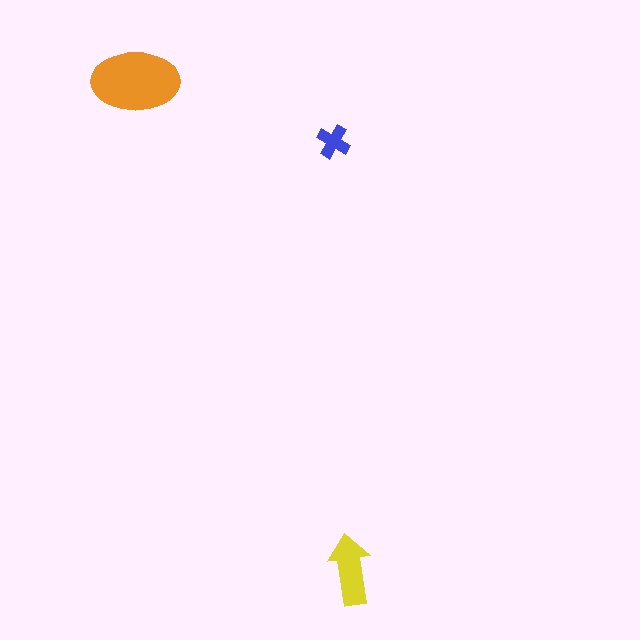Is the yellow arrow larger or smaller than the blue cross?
Larger.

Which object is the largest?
The orange ellipse.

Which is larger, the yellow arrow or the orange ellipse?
The orange ellipse.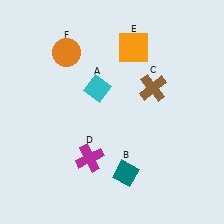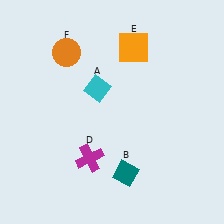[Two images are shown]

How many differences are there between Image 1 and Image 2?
There is 1 difference between the two images.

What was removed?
The brown cross (C) was removed in Image 2.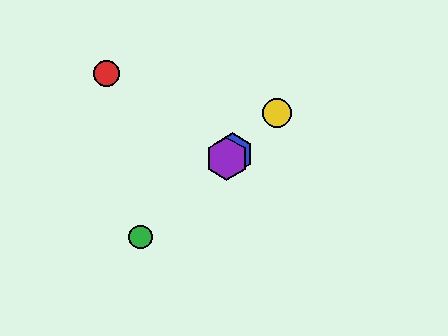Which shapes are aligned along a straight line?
The blue hexagon, the green circle, the yellow circle, the purple hexagon are aligned along a straight line.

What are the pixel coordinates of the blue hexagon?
The blue hexagon is at (232, 154).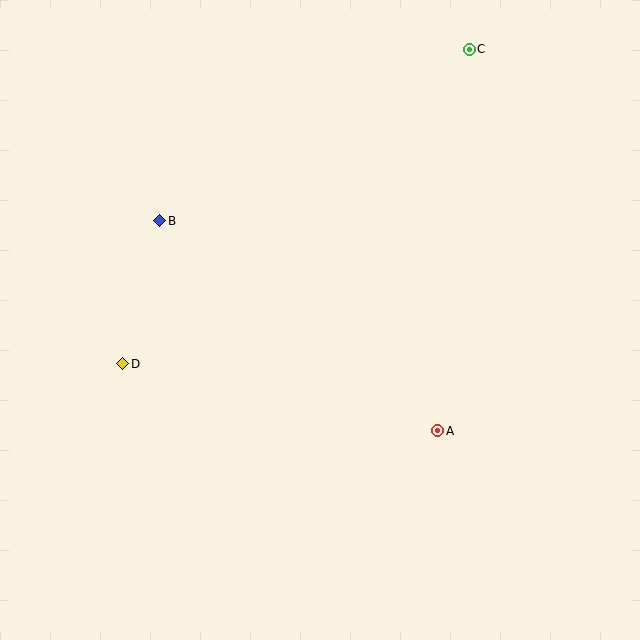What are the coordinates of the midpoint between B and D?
The midpoint between B and D is at (141, 292).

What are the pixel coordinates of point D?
Point D is at (123, 364).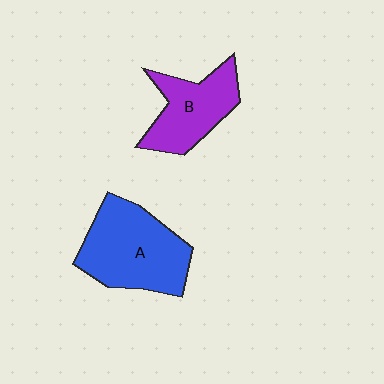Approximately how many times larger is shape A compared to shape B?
Approximately 1.4 times.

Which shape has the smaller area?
Shape B (purple).